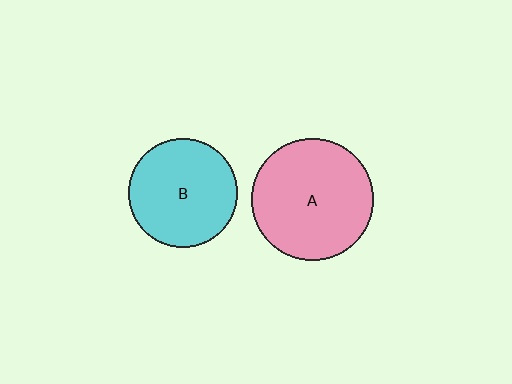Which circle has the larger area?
Circle A (pink).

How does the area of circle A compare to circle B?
Approximately 1.2 times.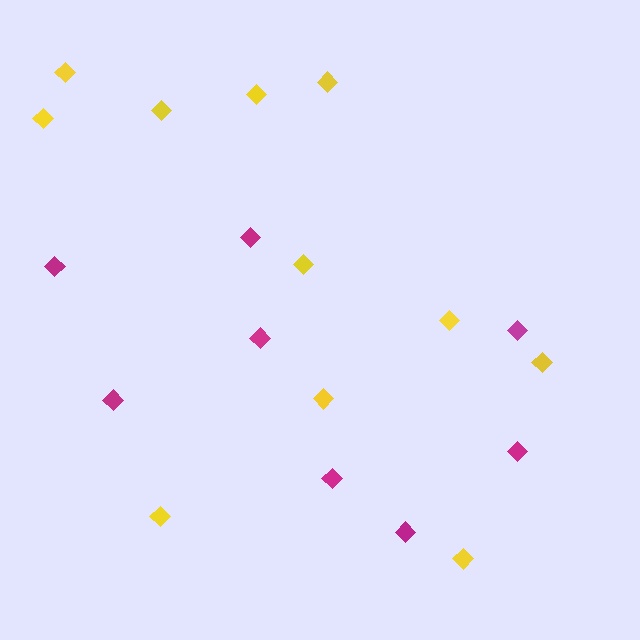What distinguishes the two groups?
There are 2 groups: one group of yellow diamonds (11) and one group of magenta diamonds (8).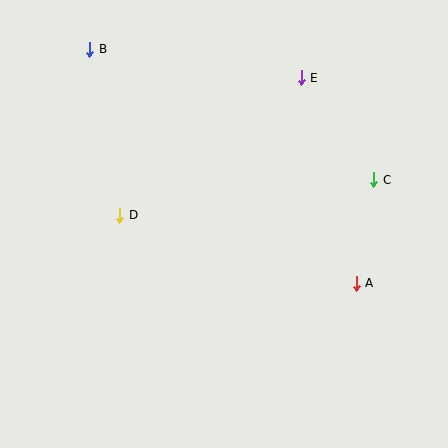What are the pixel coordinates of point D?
Point D is at (120, 215).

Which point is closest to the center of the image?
Point D at (120, 215) is closest to the center.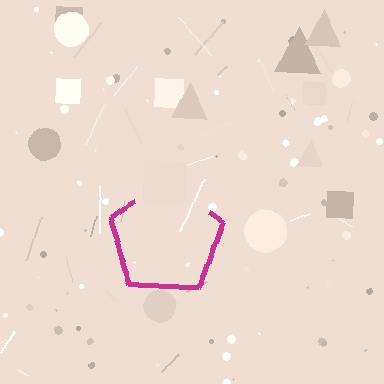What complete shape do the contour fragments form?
The contour fragments form a pentagon.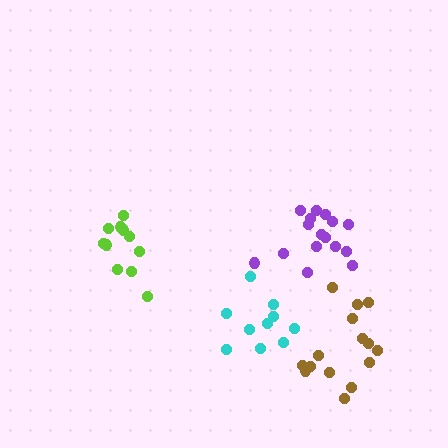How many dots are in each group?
Group 1: 10 dots, Group 2: 15 dots, Group 3: 11 dots, Group 4: 16 dots (52 total).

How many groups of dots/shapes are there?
There are 4 groups.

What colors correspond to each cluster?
The clusters are colored: cyan, brown, lime, purple.